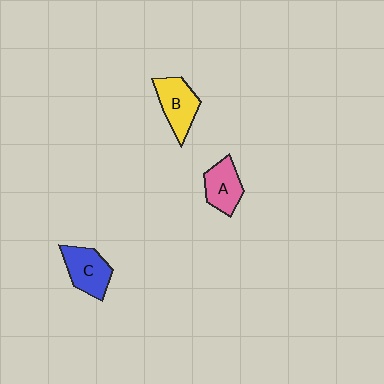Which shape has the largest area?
Shape B (yellow).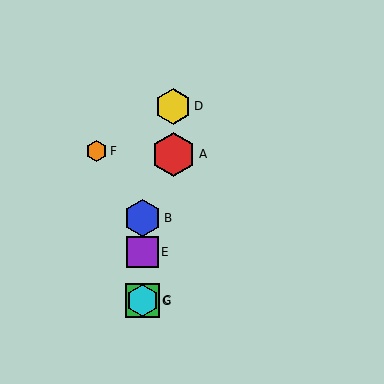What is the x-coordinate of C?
Object C is at x≈143.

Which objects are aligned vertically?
Objects B, C, E, G are aligned vertically.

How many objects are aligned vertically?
4 objects (B, C, E, G) are aligned vertically.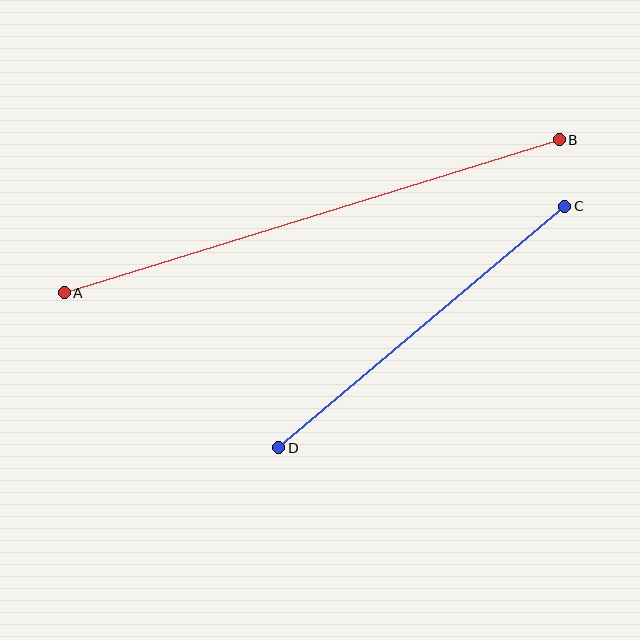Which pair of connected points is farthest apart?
Points A and B are farthest apart.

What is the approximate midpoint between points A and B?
The midpoint is at approximately (312, 216) pixels.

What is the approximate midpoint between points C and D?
The midpoint is at approximately (422, 327) pixels.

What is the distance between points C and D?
The distance is approximately 374 pixels.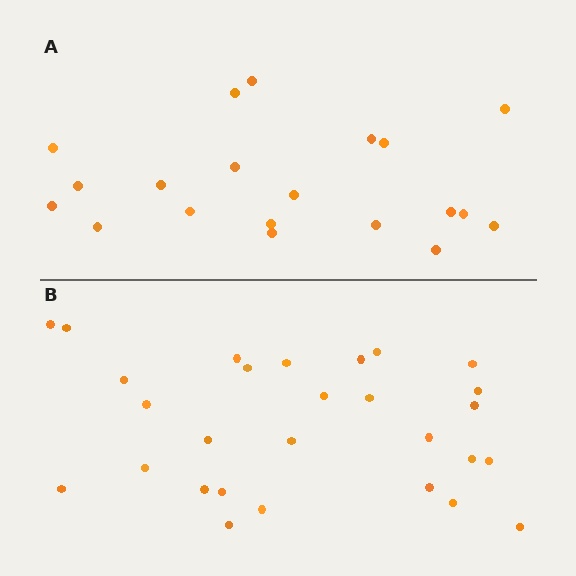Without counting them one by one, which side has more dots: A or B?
Region B (the bottom region) has more dots.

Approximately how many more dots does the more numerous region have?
Region B has roughly 8 or so more dots than region A.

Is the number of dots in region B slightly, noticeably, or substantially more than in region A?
Region B has noticeably more, but not dramatically so. The ratio is roughly 1.4 to 1.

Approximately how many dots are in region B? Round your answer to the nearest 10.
About 30 dots. (The exact count is 28, which rounds to 30.)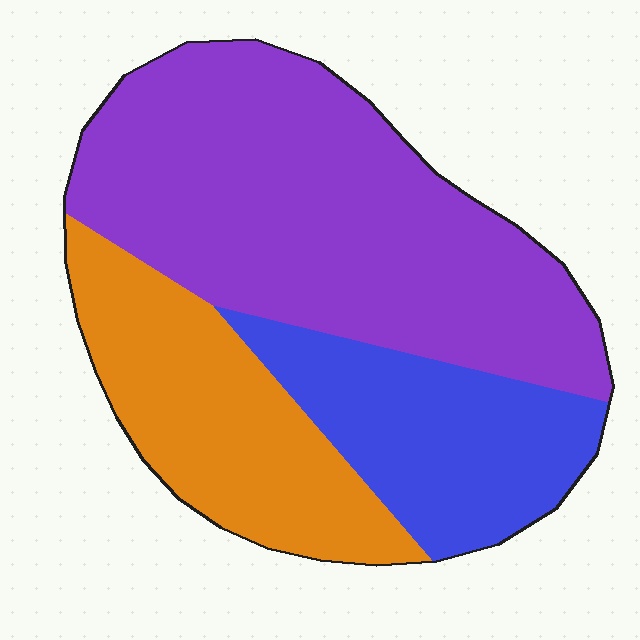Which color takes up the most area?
Purple, at roughly 50%.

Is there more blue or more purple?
Purple.